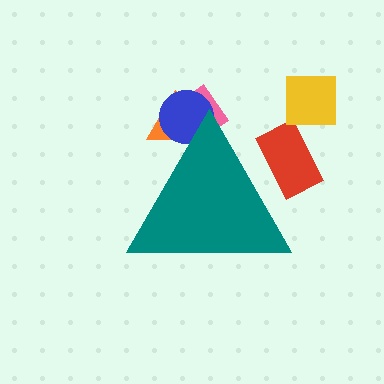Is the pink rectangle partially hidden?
Yes, the pink rectangle is partially hidden behind the teal triangle.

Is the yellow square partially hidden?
No, the yellow square is fully visible.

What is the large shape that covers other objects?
A teal triangle.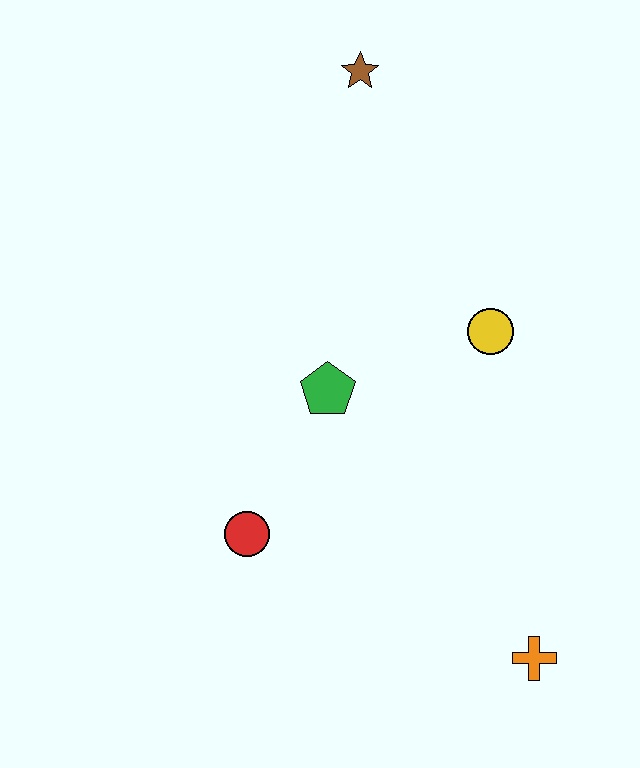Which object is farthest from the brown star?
The orange cross is farthest from the brown star.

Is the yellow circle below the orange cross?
No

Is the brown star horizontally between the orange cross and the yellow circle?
No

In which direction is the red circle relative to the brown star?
The red circle is below the brown star.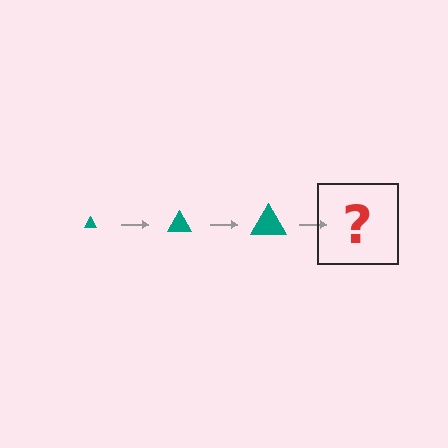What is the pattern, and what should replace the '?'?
The pattern is that the triangle gets progressively larger each step. The '?' should be a teal triangle, larger than the previous one.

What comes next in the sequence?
The next element should be a teal triangle, larger than the previous one.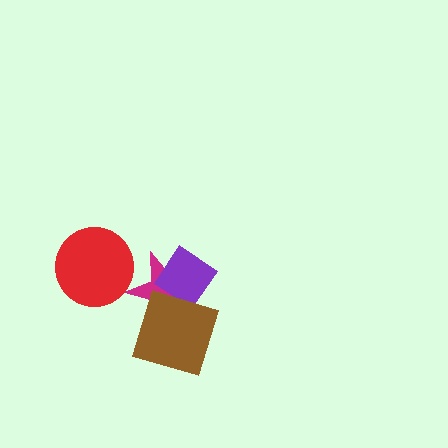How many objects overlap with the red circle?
0 objects overlap with the red circle.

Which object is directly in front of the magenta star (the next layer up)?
The purple diamond is directly in front of the magenta star.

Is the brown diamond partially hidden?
No, no other shape covers it.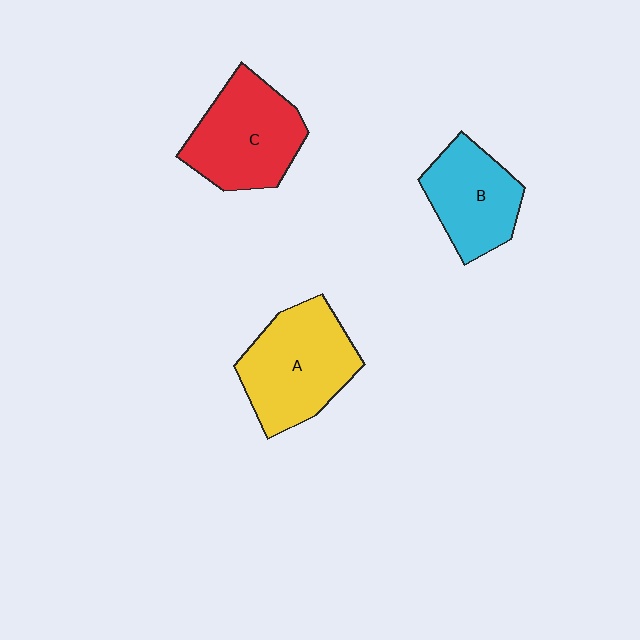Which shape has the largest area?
Shape A (yellow).